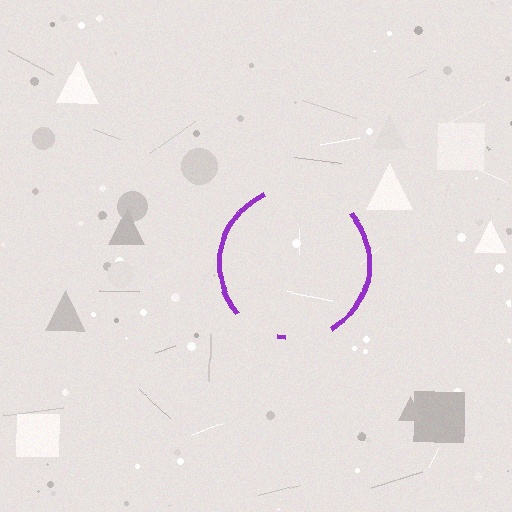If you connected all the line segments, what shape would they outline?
They would outline a circle.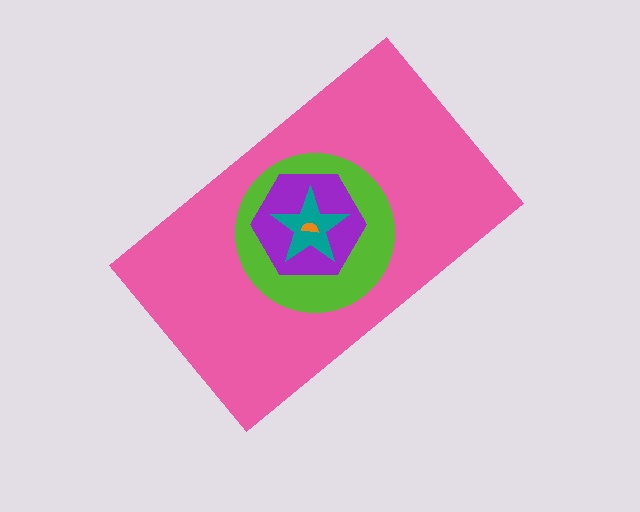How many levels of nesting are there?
5.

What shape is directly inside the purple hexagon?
The teal star.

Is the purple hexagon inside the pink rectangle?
Yes.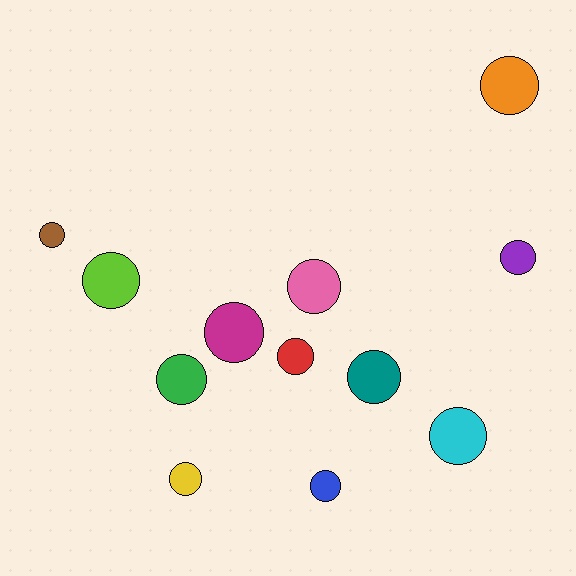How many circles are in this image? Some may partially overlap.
There are 12 circles.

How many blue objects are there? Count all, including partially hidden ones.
There is 1 blue object.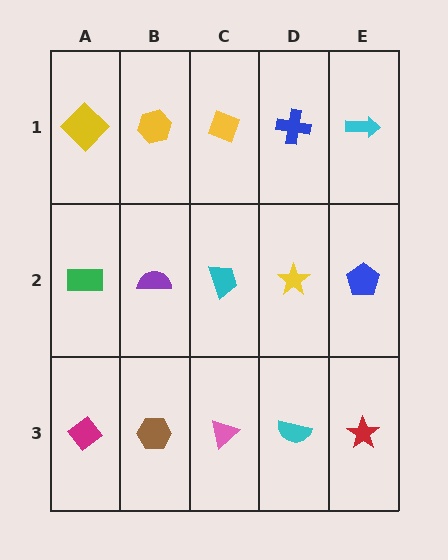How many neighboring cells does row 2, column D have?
4.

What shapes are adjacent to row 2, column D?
A blue cross (row 1, column D), a cyan semicircle (row 3, column D), a cyan trapezoid (row 2, column C), a blue pentagon (row 2, column E).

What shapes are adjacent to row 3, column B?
A purple semicircle (row 2, column B), a magenta diamond (row 3, column A), a pink triangle (row 3, column C).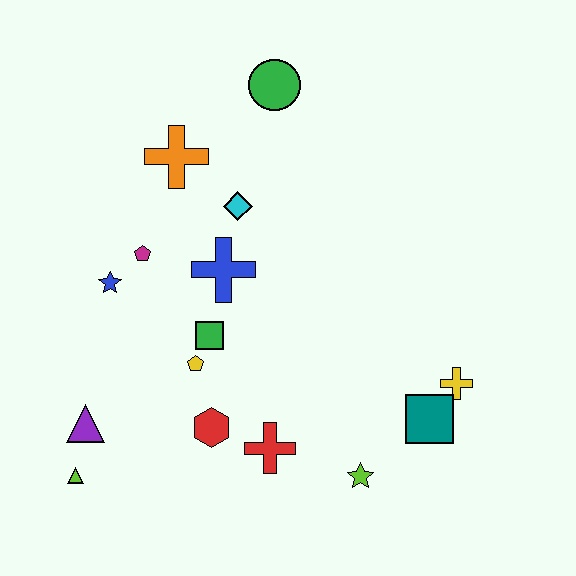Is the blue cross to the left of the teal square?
Yes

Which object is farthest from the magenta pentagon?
The yellow cross is farthest from the magenta pentagon.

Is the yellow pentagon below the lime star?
No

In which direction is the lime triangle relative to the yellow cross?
The lime triangle is to the left of the yellow cross.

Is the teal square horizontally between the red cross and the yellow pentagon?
No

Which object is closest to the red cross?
The red hexagon is closest to the red cross.